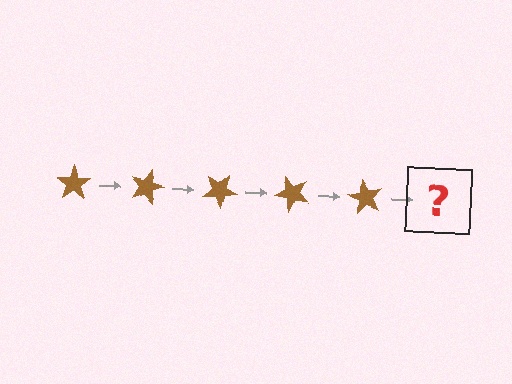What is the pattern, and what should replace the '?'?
The pattern is that the star rotates 15 degrees each step. The '?' should be a brown star rotated 75 degrees.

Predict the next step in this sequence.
The next step is a brown star rotated 75 degrees.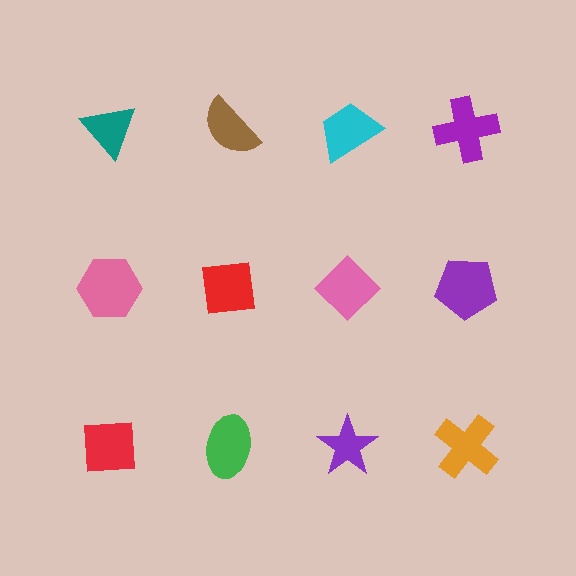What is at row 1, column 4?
A purple cross.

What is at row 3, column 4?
An orange cross.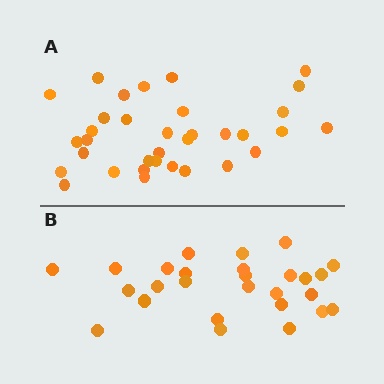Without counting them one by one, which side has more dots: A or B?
Region A (the top region) has more dots.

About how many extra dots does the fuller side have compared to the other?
Region A has roughly 8 or so more dots than region B.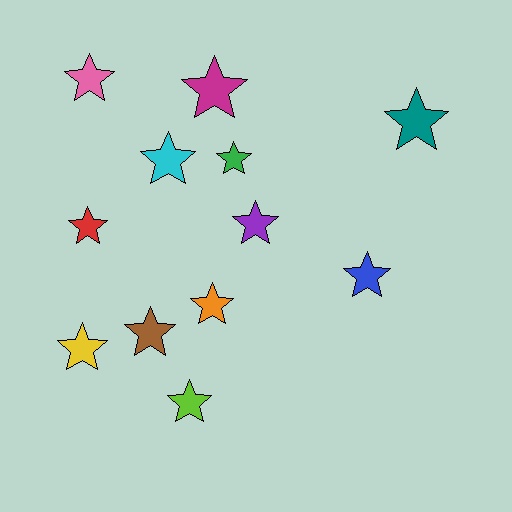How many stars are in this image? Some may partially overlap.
There are 12 stars.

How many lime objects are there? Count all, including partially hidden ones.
There is 1 lime object.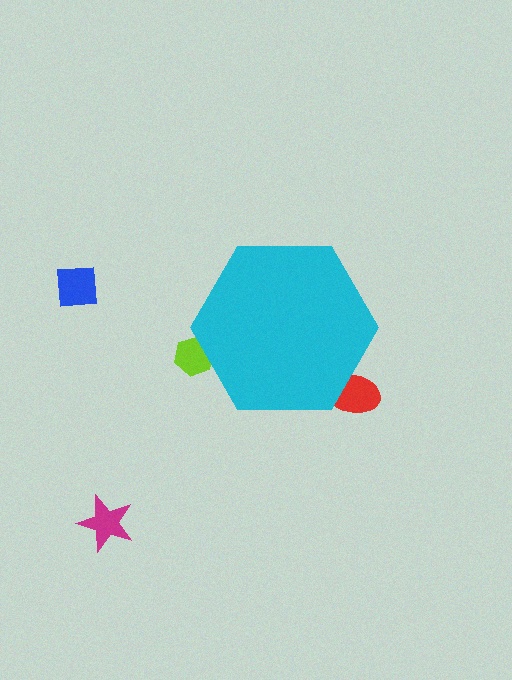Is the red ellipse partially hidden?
Yes, the red ellipse is partially hidden behind the cyan hexagon.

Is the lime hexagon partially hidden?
Yes, the lime hexagon is partially hidden behind the cyan hexagon.